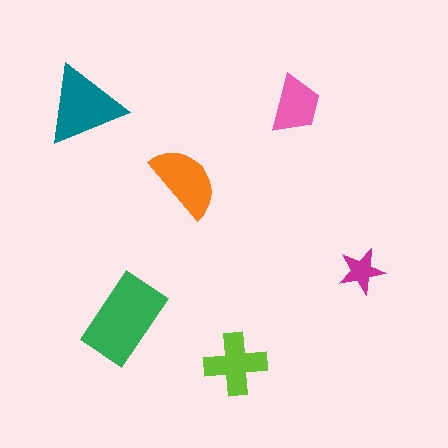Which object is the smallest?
The magenta star.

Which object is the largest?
The green rectangle.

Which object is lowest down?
The lime cross is bottommost.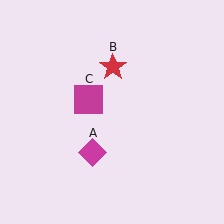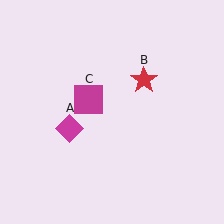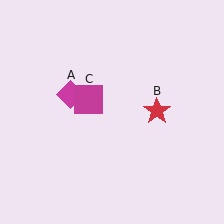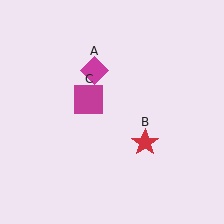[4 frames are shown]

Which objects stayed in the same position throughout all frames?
Magenta square (object C) remained stationary.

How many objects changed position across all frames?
2 objects changed position: magenta diamond (object A), red star (object B).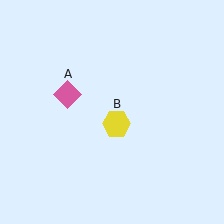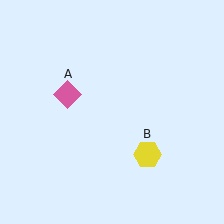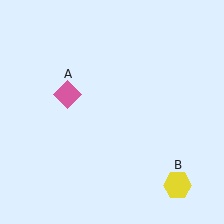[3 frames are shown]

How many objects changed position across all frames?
1 object changed position: yellow hexagon (object B).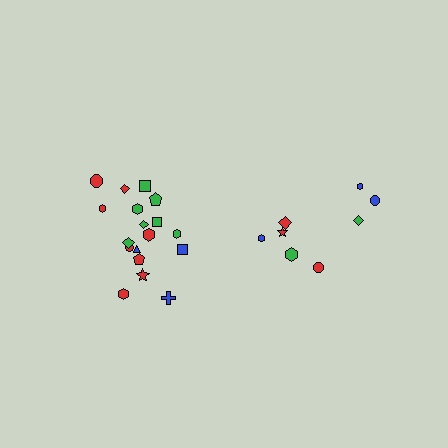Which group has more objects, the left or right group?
The left group.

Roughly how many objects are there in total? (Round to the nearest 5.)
Roughly 25 objects in total.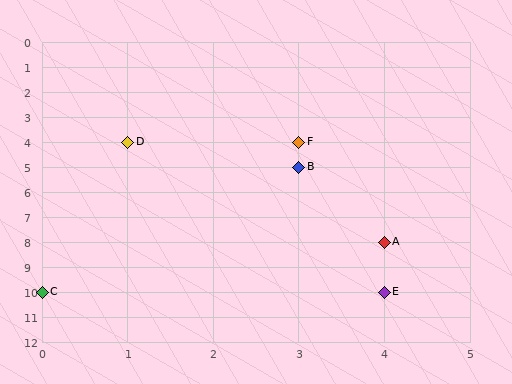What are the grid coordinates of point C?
Point C is at grid coordinates (0, 10).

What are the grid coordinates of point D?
Point D is at grid coordinates (1, 4).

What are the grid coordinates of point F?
Point F is at grid coordinates (3, 4).